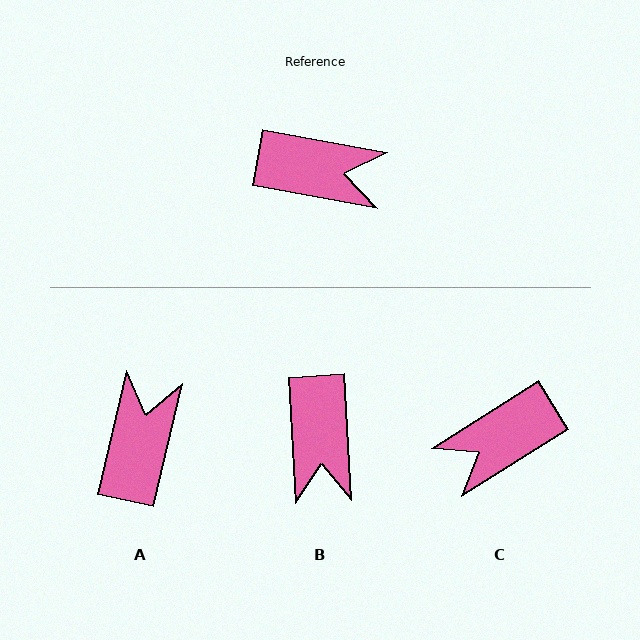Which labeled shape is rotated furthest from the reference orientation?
C, about 138 degrees away.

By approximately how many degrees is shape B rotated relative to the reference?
Approximately 77 degrees clockwise.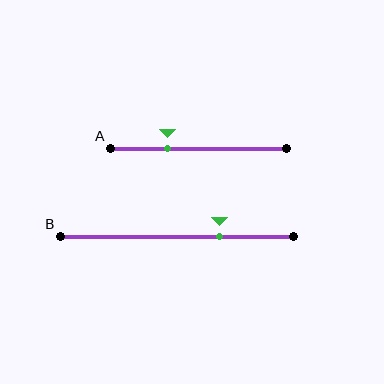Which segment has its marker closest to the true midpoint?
Segment A has its marker closest to the true midpoint.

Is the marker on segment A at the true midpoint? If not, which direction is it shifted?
No, the marker on segment A is shifted to the left by about 17% of the segment length.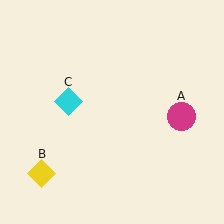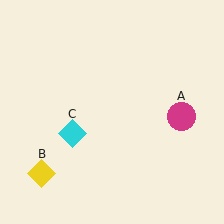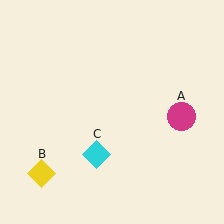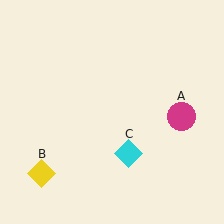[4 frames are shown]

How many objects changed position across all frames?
1 object changed position: cyan diamond (object C).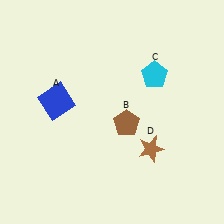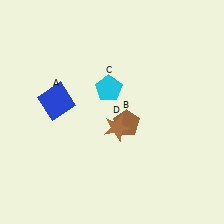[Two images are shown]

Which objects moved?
The objects that moved are: the cyan pentagon (C), the brown star (D).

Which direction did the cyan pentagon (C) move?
The cyan pentagon (C) moved left.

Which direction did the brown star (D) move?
The brown star (D) moved left.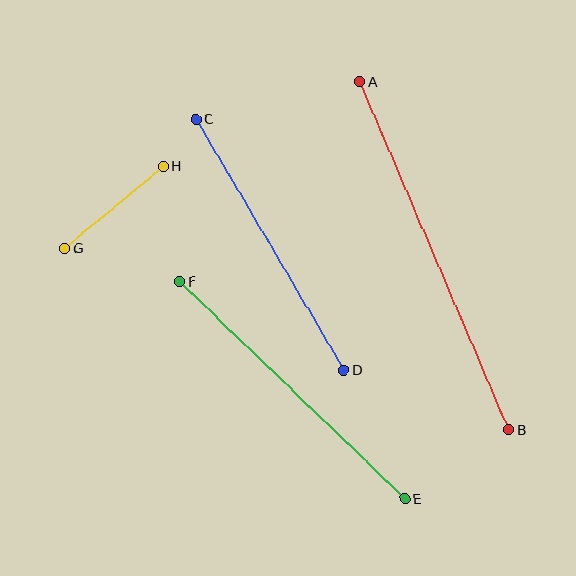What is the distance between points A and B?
The distance is approximately 379 pixels.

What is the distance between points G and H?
The distance is approximately 128 pixels.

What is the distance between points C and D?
The distance is approximately 291 pixels.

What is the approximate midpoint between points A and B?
The midpoint is at approximately (434, 256) pixels.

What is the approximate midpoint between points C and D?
The midpoint is at approximately (270, 245) pixels.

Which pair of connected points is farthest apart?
Points A and B are farthest apart.